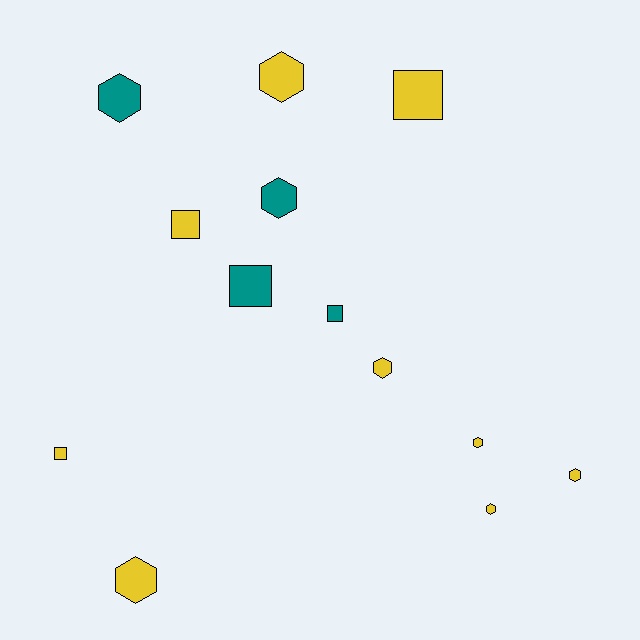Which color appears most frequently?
Yellow, with 9 objects.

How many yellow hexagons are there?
There are 6 yellow hexagons.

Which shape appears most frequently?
Hexagon, with 8 objects.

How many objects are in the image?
There are 13 objects.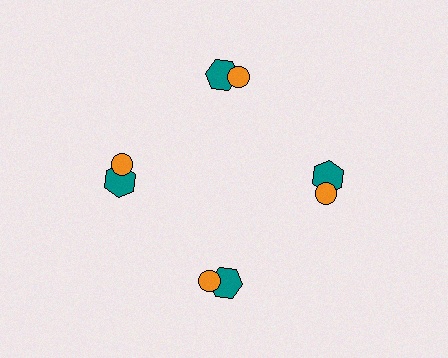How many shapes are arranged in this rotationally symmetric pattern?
There are 8 shapes, arranged in 4 groups of 2.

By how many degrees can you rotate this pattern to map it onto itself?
The pattern maps onto itself every 90 degrees of rotation.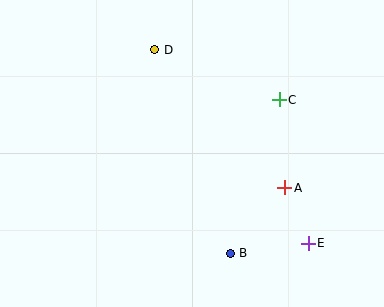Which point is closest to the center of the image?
Point A at (285, 188) is closest to the center.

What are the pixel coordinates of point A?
Point A is at (285, 188).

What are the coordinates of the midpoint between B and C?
The midpoint between B and C is at (255, 177).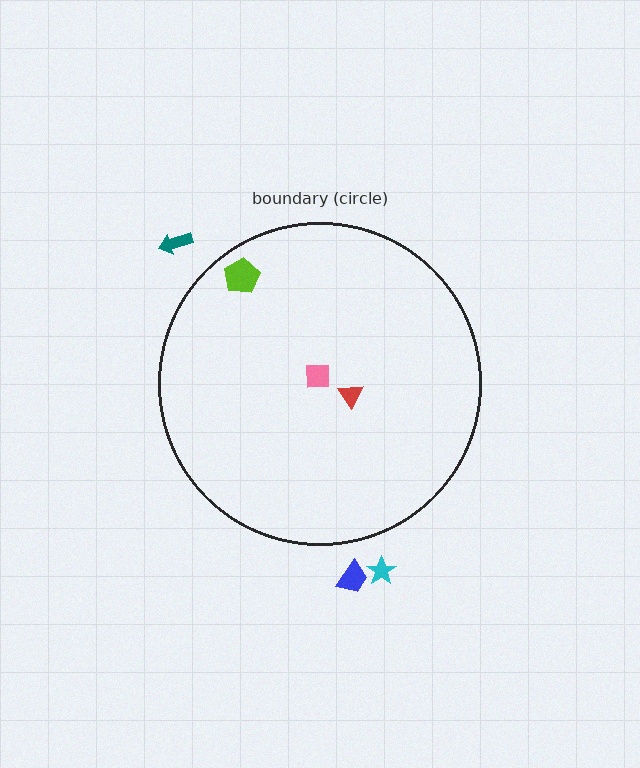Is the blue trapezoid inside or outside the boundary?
Outside.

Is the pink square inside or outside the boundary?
Inside.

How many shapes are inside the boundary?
3 inside, 3 outside.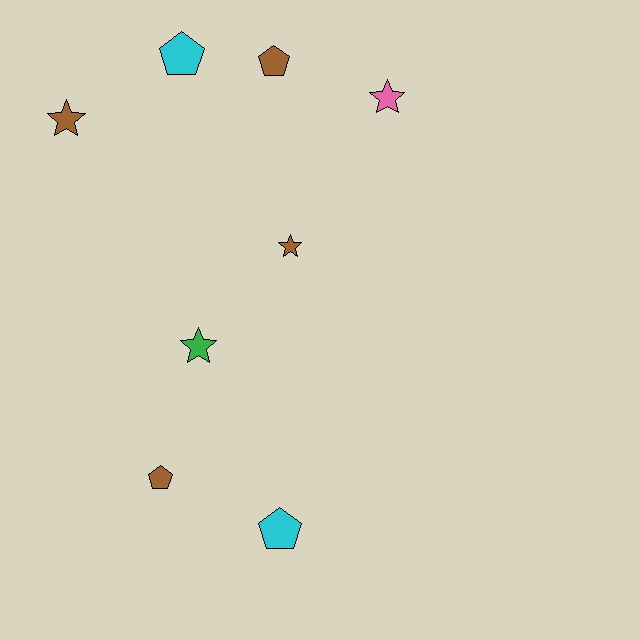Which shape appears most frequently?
Star, with 4 objects.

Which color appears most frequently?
Brown, with 4 objects.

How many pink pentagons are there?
There are no pink pentagons.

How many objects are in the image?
There are 8 objects.